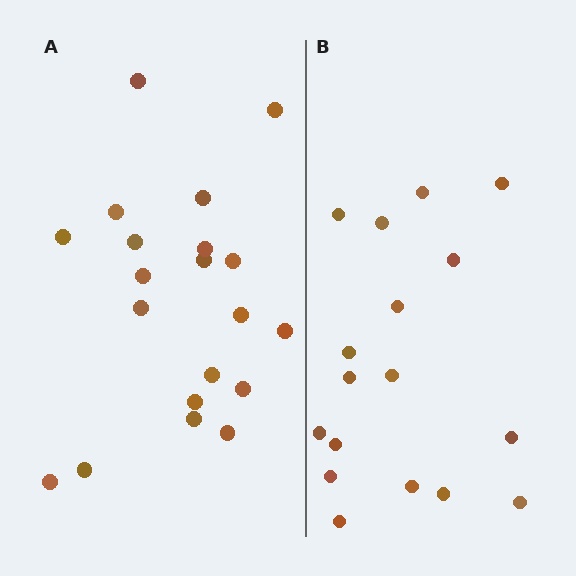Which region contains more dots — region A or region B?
Region A (the left region) has more dots.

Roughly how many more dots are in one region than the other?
Region A has just a few more — roughly 2 or 3 more dots than region B.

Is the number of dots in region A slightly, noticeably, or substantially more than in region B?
Region A has only slightly more — the two regions are fairly close. The ratio is roughly 1.2 to 1.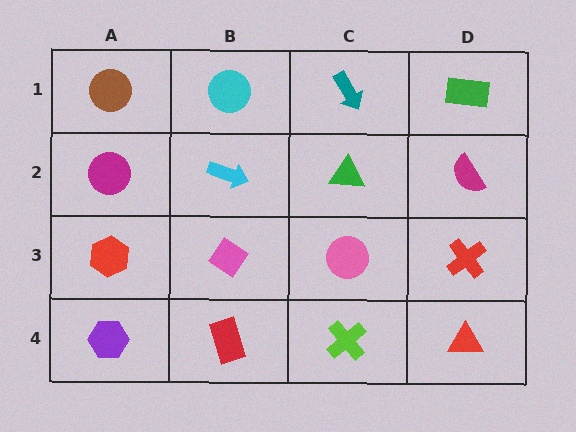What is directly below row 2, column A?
A red hexagon.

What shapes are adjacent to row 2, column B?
A cyan circle (row 1, column B), a pink diamond (row 3, column B), a magenta circle (row 2, column A), a green triangle (row 2, column C).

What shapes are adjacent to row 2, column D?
A green rectangle (row 1, column D), a red cross (row 3, column D), a green triangle (row 2, column C).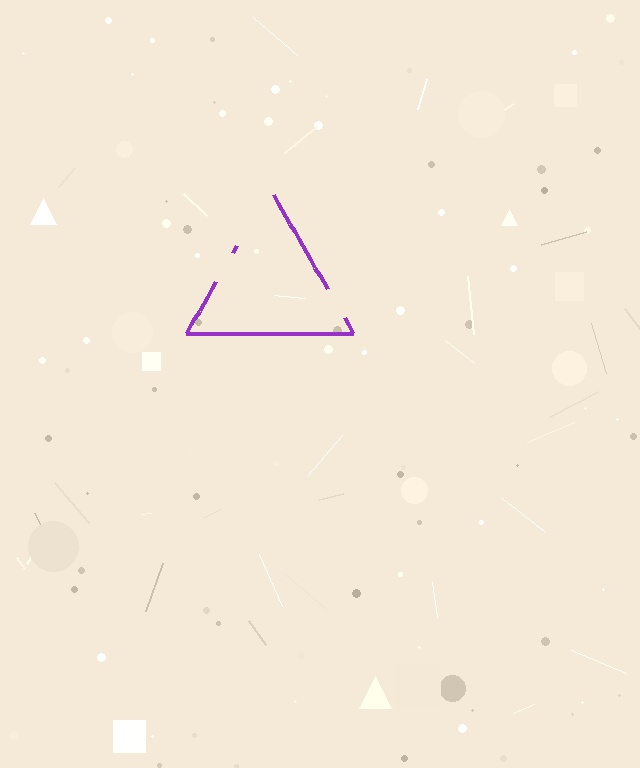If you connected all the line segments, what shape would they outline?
They would outline a triangle.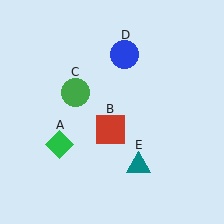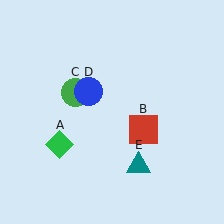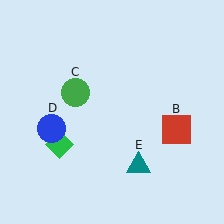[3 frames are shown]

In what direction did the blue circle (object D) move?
The blue circle (object D) moved down and to the left.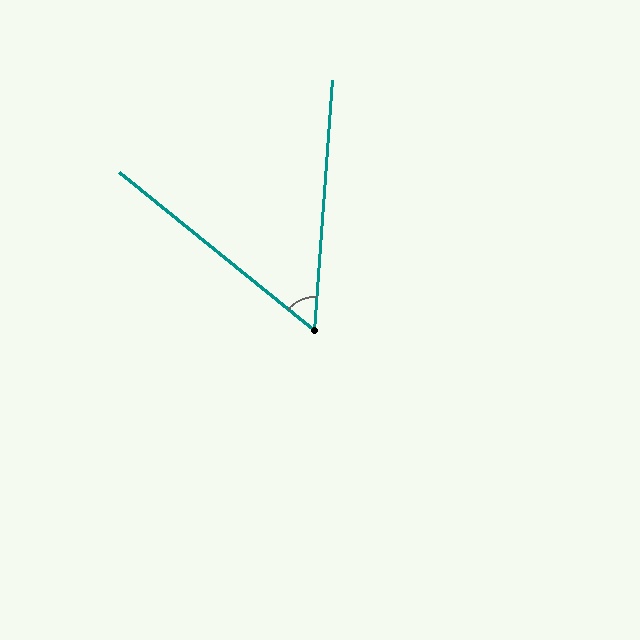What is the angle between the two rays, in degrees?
Approximately 55 degrees.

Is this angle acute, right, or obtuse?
It is acute.